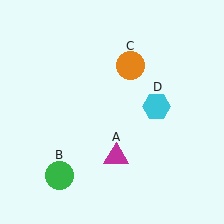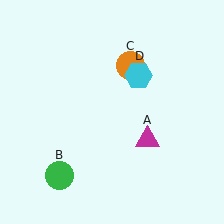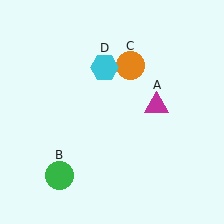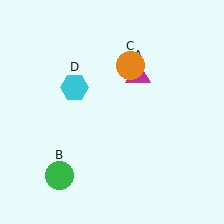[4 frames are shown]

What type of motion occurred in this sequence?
The magenta triangle (object A), cyan hexagon (object D) rotated counterclockwise around the center of the scene.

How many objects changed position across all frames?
2 objects changed position: magenta triangle (object A), cyan hexagon (object D).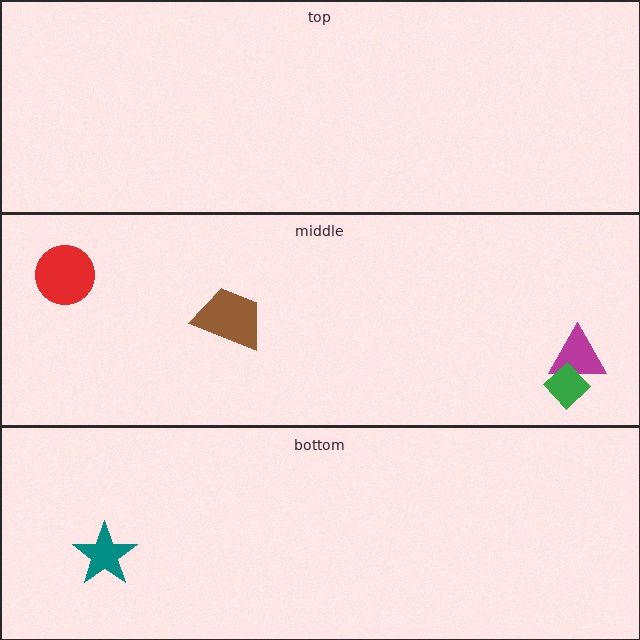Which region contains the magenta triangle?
The middle region.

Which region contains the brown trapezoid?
The middle region.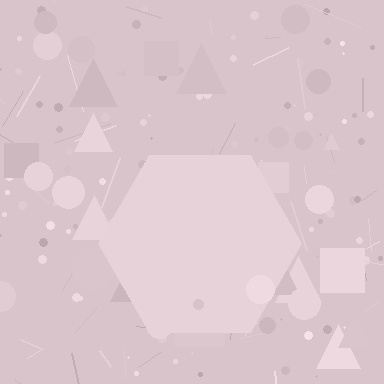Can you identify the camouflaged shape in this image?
The camouflaged shape is a hexagon.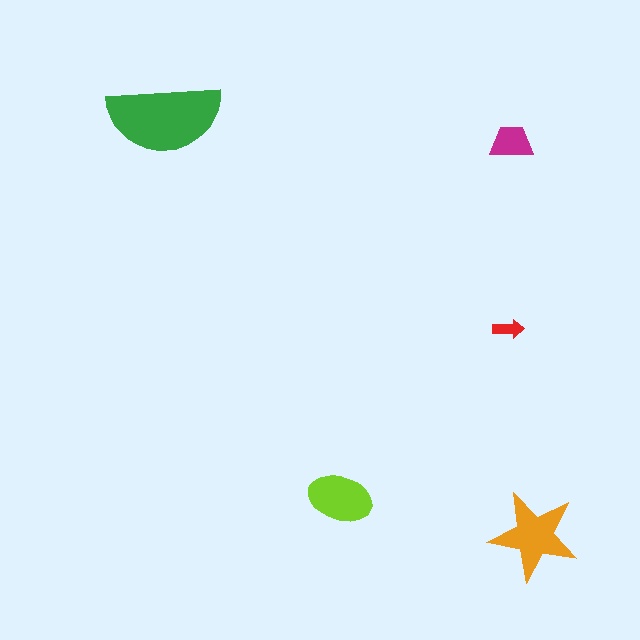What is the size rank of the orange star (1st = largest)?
2nd.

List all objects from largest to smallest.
The green semicircle, the orange star, the lime ellipse, the magenta trapezoid, the red arrow.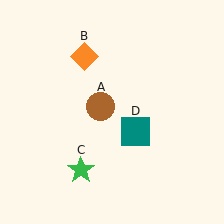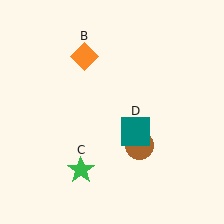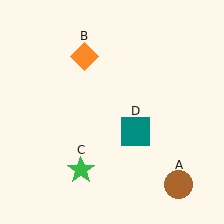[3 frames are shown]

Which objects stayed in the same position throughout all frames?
Orange diamond (object B) and green star (object C) and teal square (object D) remained stationary.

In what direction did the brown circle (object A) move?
The brown circle (object A) moved down and to the right.